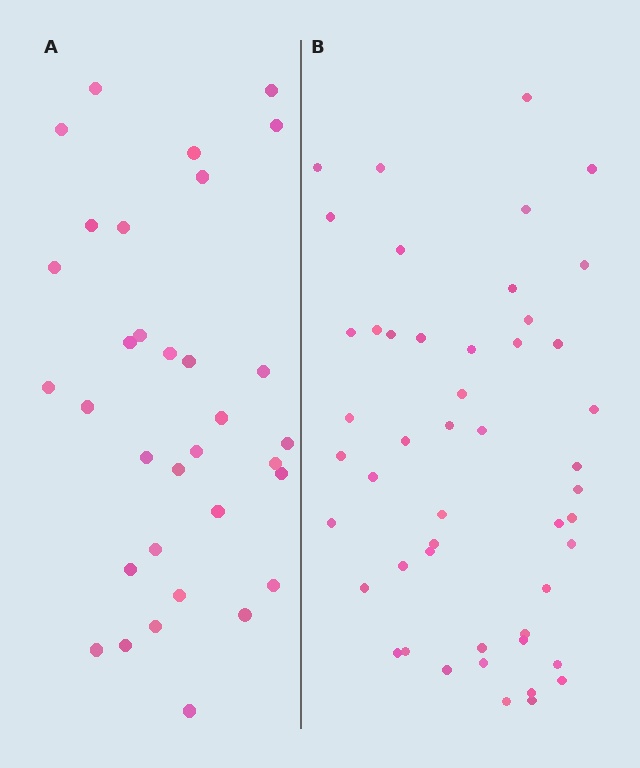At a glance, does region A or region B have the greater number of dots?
Region B (the right region) has more dots.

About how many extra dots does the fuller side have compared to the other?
Region B has approximately 15 more dots than region A.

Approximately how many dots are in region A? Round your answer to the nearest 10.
About 30 dots. (The exact count is 33, which rounds to 30.)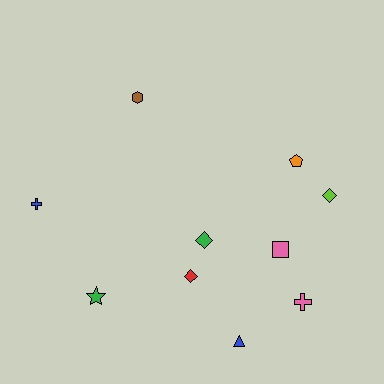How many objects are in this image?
There are 10 objects.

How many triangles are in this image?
There is 1 triangle.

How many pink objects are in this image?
There are 2 pink objects.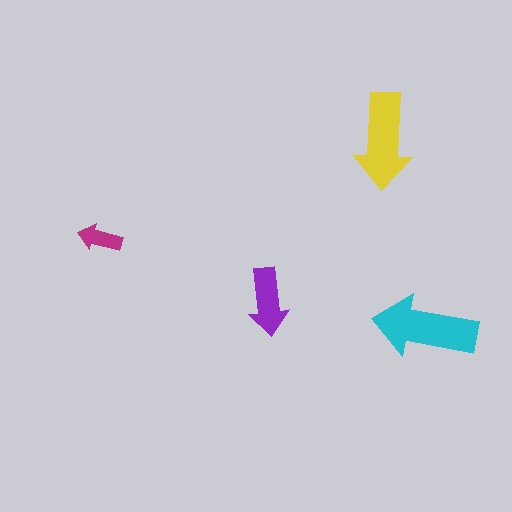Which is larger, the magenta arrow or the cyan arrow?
The cyan one.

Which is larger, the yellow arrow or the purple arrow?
The yellow one.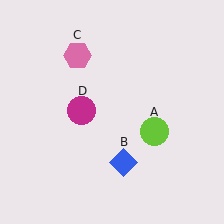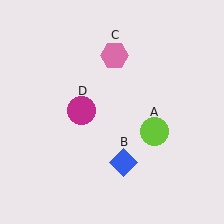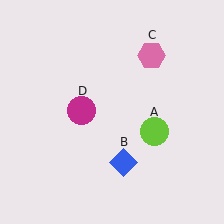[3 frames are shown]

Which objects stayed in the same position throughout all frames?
Lime circle (object A) and blue diamond (object B) and magenta circle (object D) remained stationary.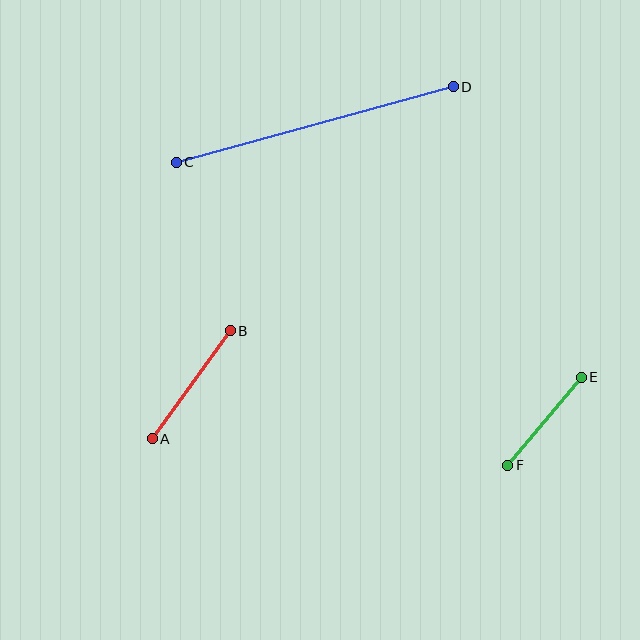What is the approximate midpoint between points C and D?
The midpoint is at approximately (315, 125) pixels.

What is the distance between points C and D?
The distance is approximately 287 pixels.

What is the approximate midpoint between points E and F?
The midpoint is at approximately (544, 421) pixels.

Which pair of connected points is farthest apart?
Points C and D are farthest apart.